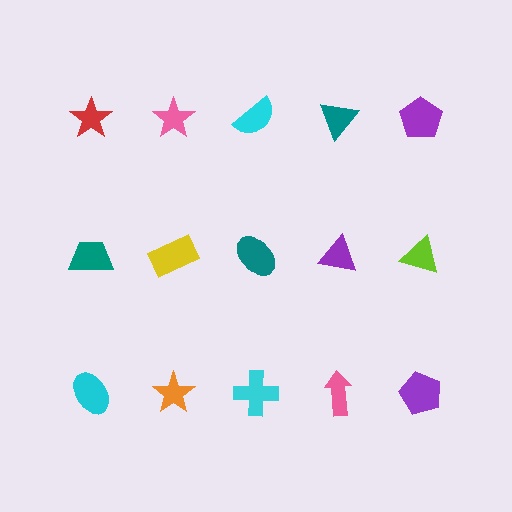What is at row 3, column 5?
A purple pentagon.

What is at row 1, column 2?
A pink star.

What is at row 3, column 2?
An orange star.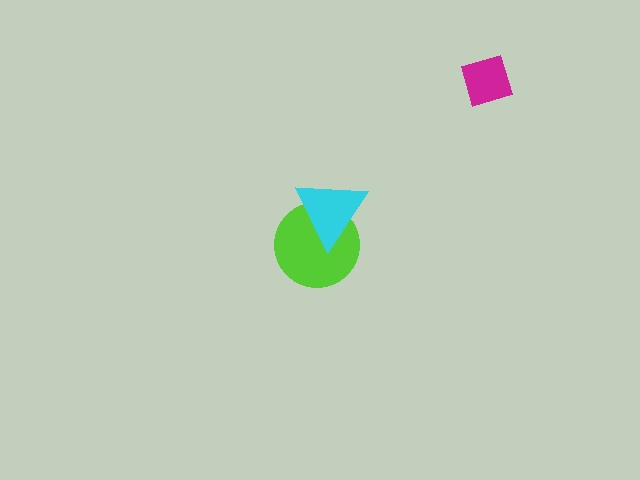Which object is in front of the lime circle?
The cyan triangle is in front of the lime circle.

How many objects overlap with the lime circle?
1 object overlaps with the lime circle.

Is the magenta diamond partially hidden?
No, no other shape covers it.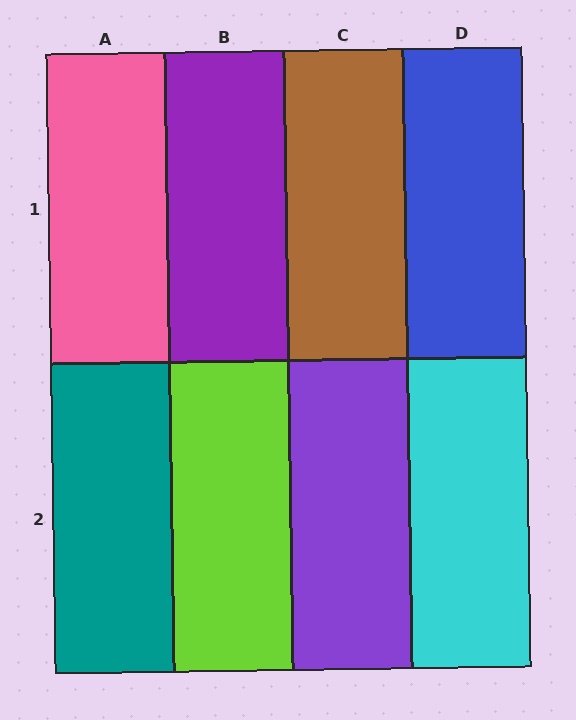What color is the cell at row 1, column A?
Pink.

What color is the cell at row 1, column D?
Blue.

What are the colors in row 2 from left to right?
Teal, lime, purple, cyan.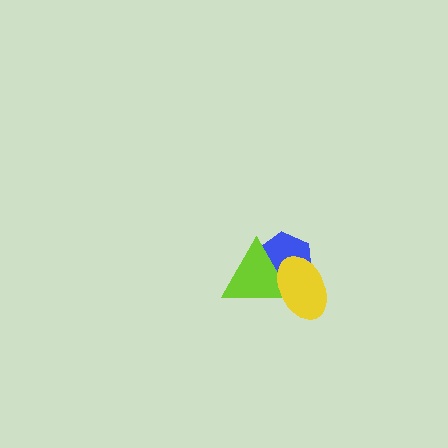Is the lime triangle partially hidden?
Yes, it is partially covered by another shape.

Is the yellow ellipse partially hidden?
No, no other shape covers it.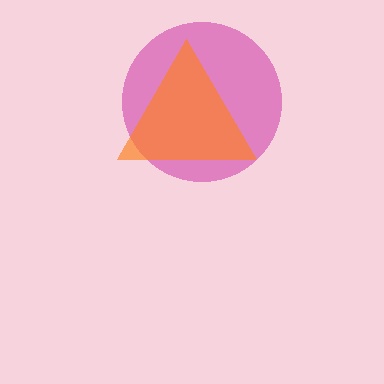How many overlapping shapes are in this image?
There are 2 overlapping shapes in the image.